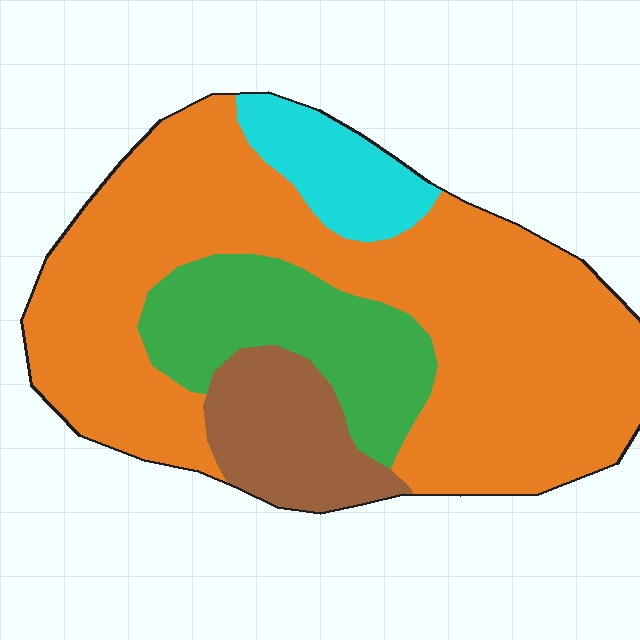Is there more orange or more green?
Orange.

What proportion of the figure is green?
Green takes up between a sixth and a third of the figure.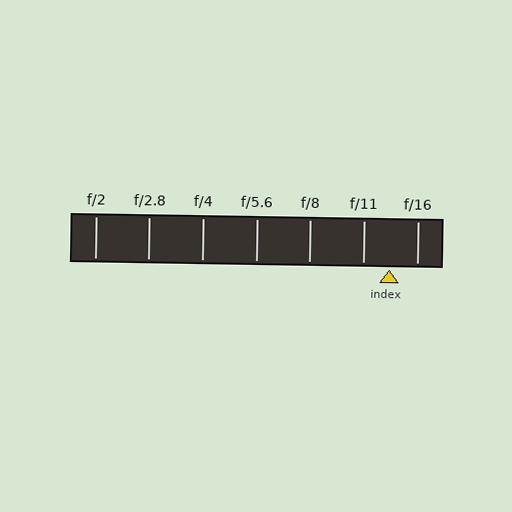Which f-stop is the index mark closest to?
The index mark is closest to f/11.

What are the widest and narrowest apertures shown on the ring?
The widest aperture shown is f/2 and the narrowest is f/16.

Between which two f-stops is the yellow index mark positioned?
The index mark is between f/11 and f/16.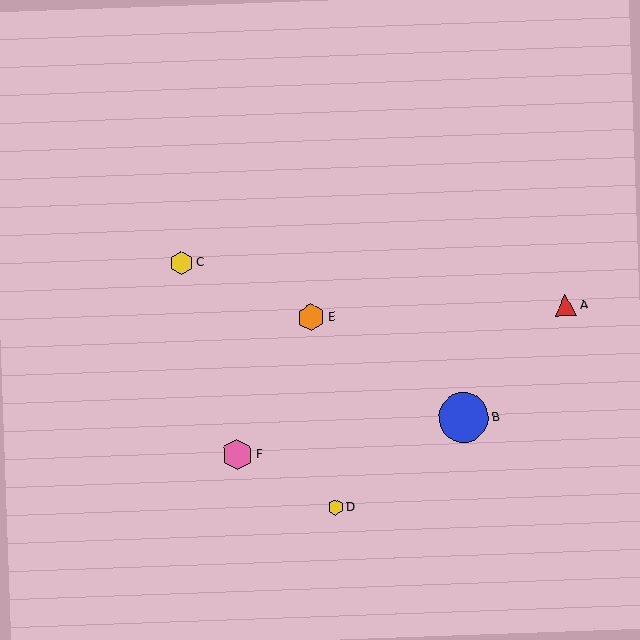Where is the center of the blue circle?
The center of the blue circle is at (464, 418).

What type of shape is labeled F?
Shape F is a pink hexagon.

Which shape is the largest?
The blue circle (labeled B) is the largest.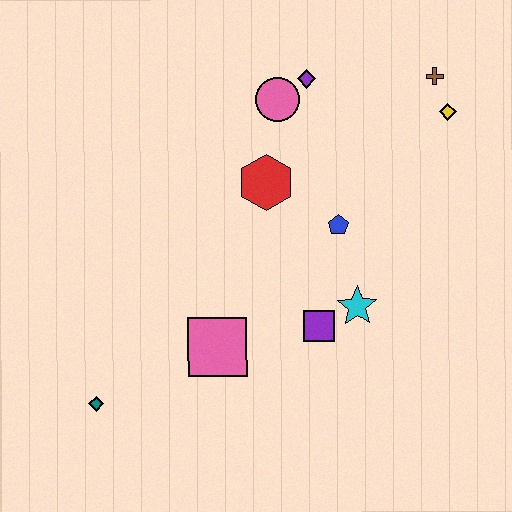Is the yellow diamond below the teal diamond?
No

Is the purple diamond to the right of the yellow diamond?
No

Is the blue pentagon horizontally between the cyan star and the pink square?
Yes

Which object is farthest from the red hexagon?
The teal diamond is farthest from the red hexagon.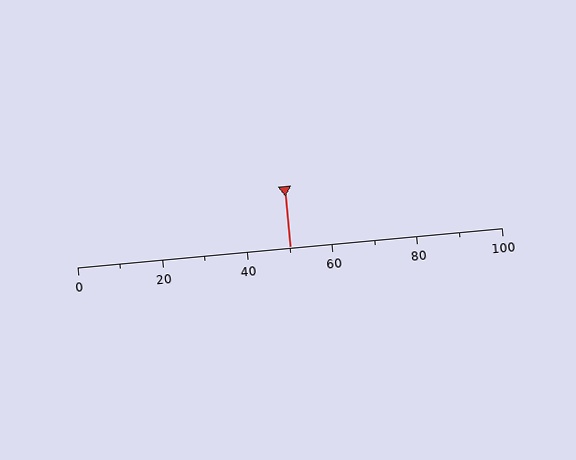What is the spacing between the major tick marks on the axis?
The major ticks are spaced 20 apart.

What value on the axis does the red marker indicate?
The marker indicates approximately 50.